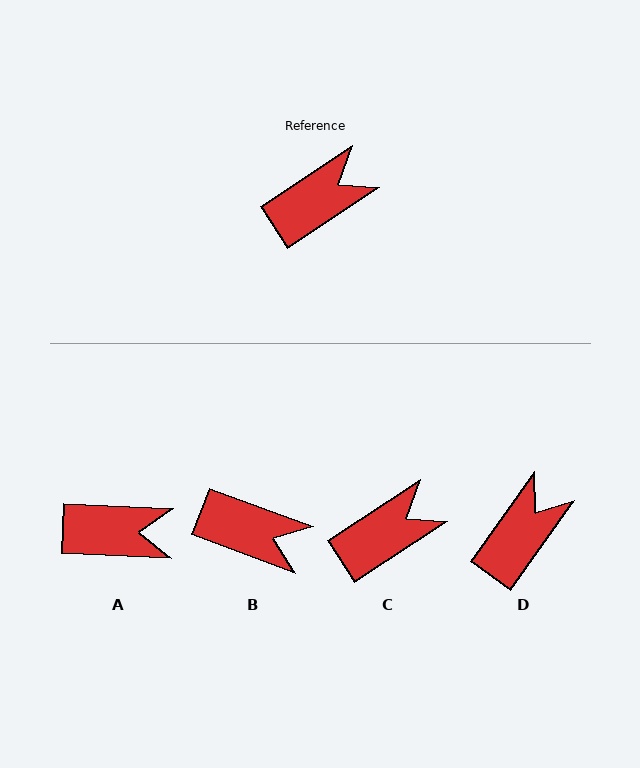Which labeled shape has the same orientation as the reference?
C.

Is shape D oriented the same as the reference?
No, it is off by about 21 degrees.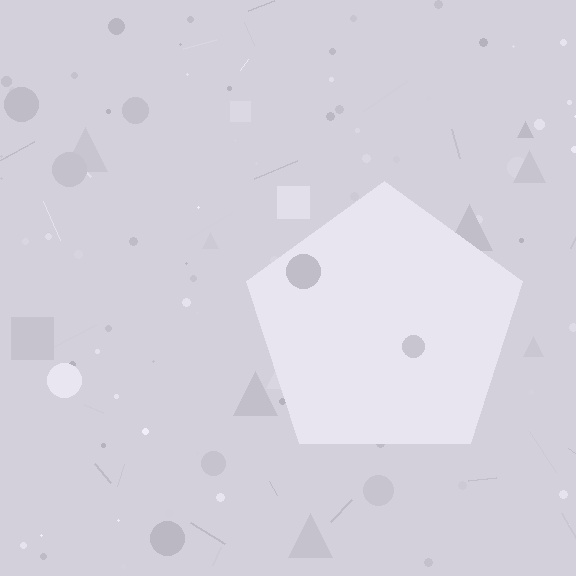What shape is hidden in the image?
A pentagon is hidden in the image.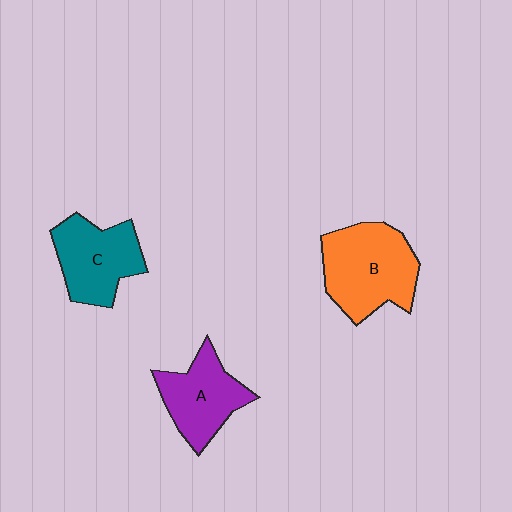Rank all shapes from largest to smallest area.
From largest to smallest: B (orange), C (teal), A (purple).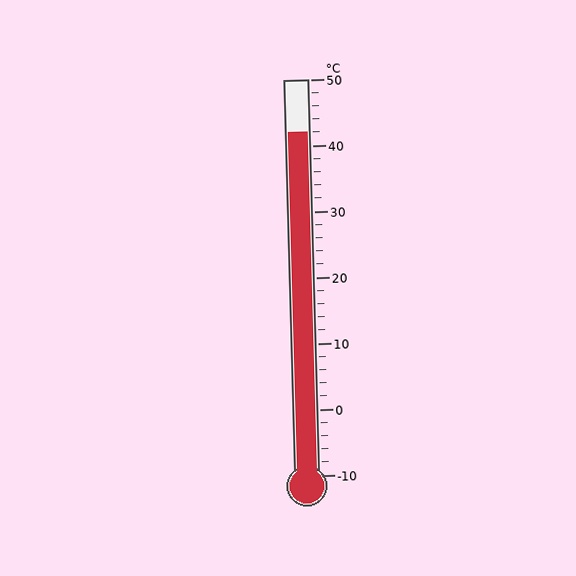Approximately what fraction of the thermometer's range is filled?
The thermometer is filled to approximately 85% of its range.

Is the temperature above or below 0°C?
The temperature is above 0°C.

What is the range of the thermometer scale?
The thermometer scale ranges from -10°C to 50°C.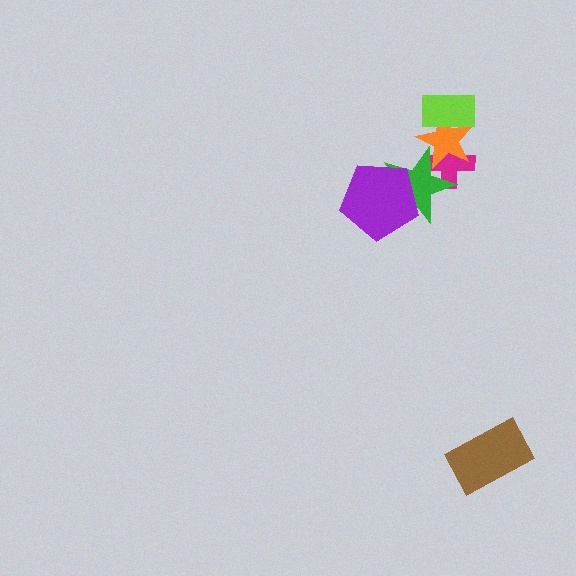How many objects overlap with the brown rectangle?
0 objects overlap with the brown rectangle.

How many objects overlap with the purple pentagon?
1 object overlaps with the purple pentagon.